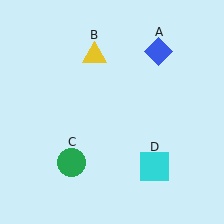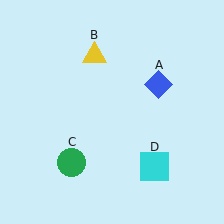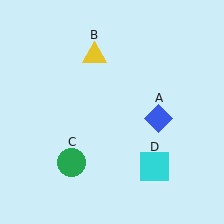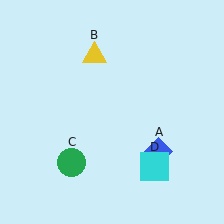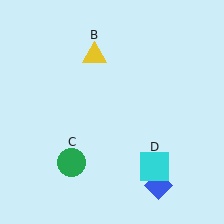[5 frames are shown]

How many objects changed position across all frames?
1 object changed position: blue diamond (object A).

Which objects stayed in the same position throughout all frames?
Yellow triangle (object B) and green circle (object C) and cyan square (object D) remained stationary.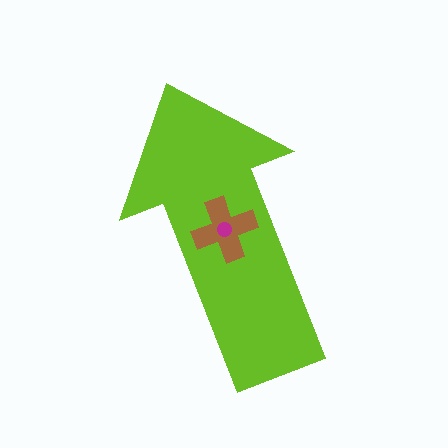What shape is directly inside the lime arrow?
The brown cross.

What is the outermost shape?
The lime arrow.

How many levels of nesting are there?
3.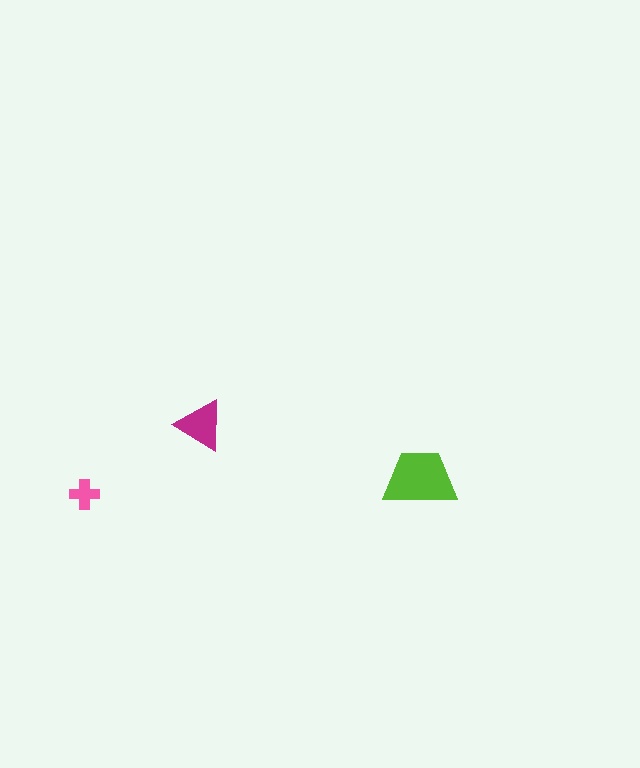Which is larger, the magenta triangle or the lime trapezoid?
The lime trapezoid.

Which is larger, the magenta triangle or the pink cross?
The magenta triangle.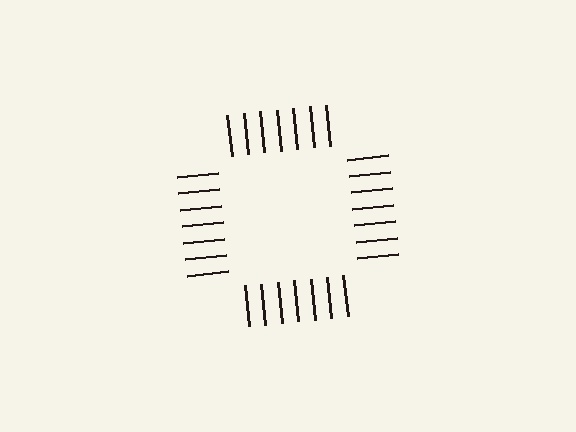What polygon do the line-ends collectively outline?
An illusory square — the line segments terminate on its edges but no continuous stroke is drawn.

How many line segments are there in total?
28 — 7 along each of the 4 edges.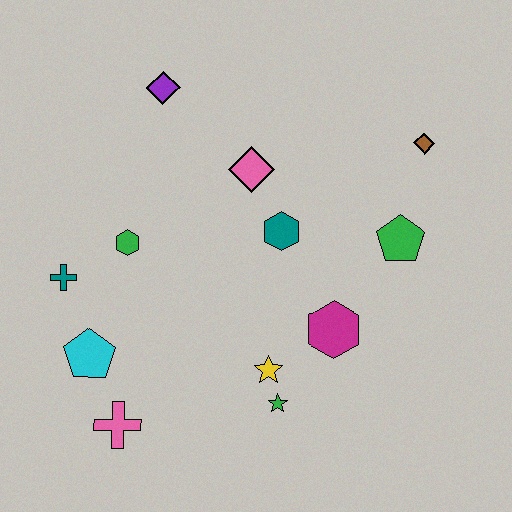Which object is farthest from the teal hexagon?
The pink cross is farthest from the teal hexagon.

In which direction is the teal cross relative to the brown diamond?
The teal cross is to the left of the brown diamond.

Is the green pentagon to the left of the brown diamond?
Yes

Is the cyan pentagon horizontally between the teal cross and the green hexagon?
Yes